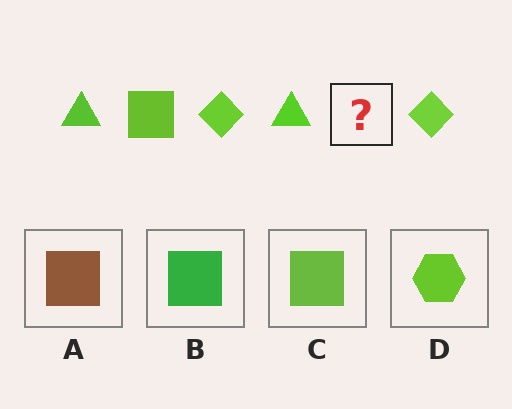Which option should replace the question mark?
Option C.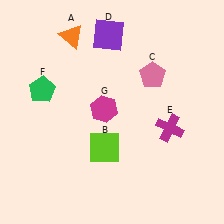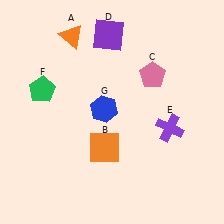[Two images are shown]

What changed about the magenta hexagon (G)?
In Image 1, G is magenta. In Image 2, it changed to blue.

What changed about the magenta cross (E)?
In Image 1, E is magenta. In Image 2, it changed to purple.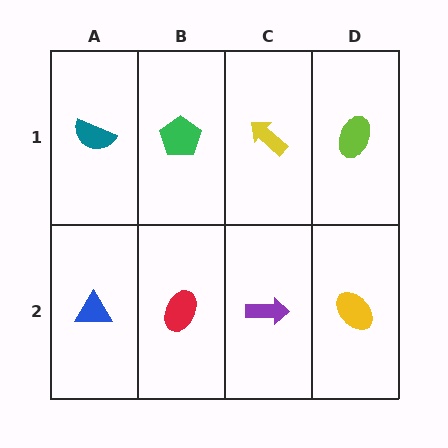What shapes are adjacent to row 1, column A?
A blue triangle (row 2, column A), a green pentagon (row 1, column B).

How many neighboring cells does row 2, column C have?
3.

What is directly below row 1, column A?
A blue triangle.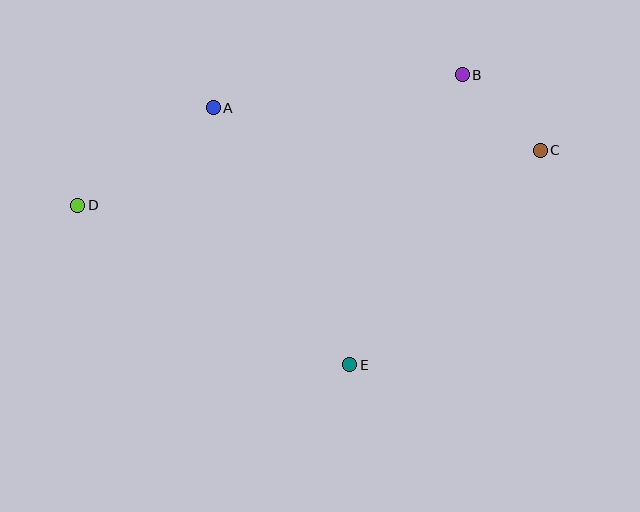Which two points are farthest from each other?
Points C and D are farthest from each other.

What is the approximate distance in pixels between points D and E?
The distance between D and E is approximately 315 pixels.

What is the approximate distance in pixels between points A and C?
The distance between A and C is approximately 330 pixels.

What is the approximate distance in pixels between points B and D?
The distance between B and D is approximately 406 pixels.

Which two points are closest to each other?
Points B and C are closest to each other.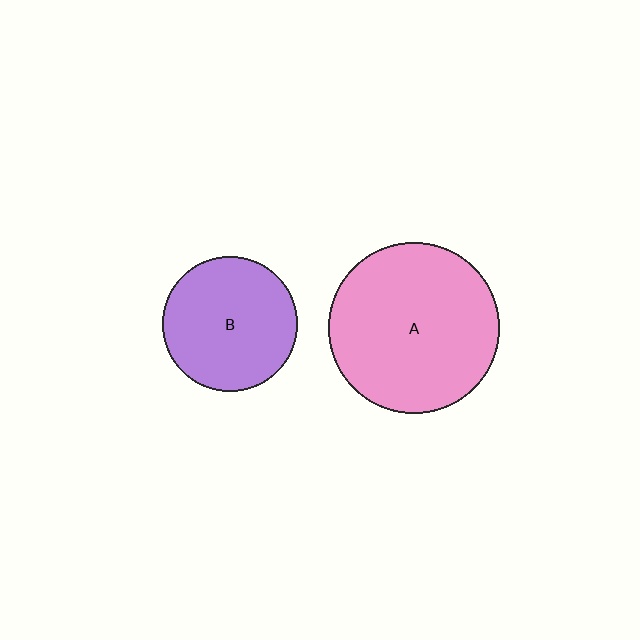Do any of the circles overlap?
No, none of the circles overlap.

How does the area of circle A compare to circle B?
Approximately 1.6 times.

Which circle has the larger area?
Circle A (pink).